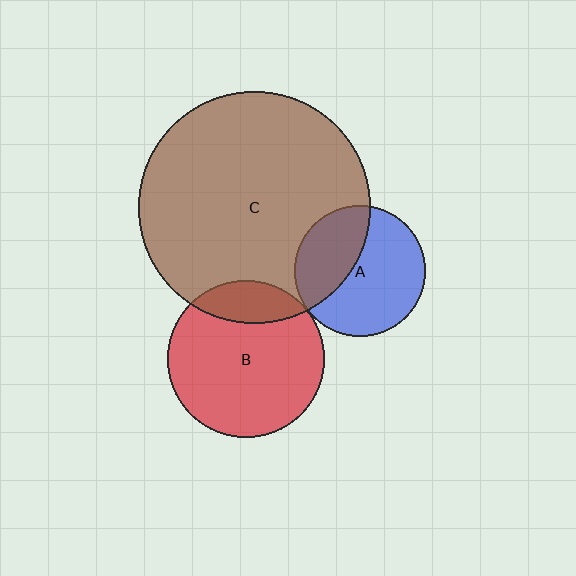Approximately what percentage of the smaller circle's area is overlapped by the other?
Approximately 5%.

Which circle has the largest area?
Circle C (brown).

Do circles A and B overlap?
Yes.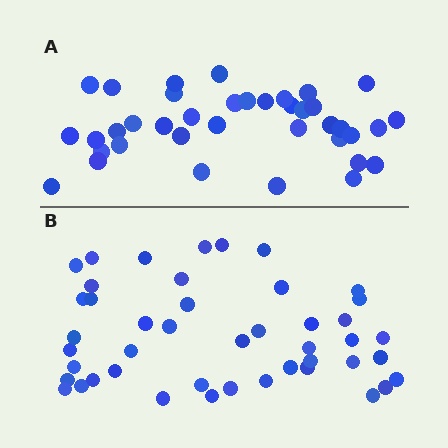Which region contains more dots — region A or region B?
Region B (the bottom region) has more dots.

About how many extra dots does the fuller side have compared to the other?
Region B has roughly 8 or so more dots than region A.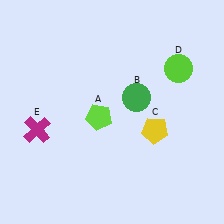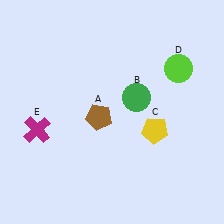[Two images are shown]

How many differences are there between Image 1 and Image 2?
There is 1 difference between the two images.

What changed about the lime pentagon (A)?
In Image 1, A is lime. In Image 2, it changed to brown.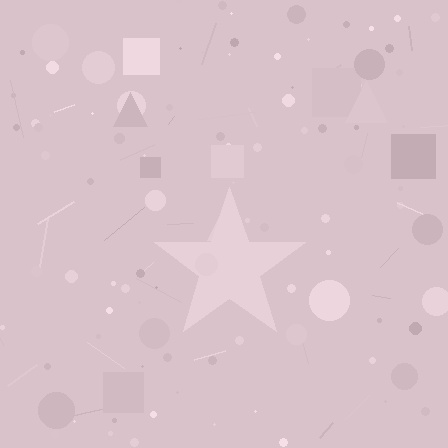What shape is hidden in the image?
A star is hidden in the image.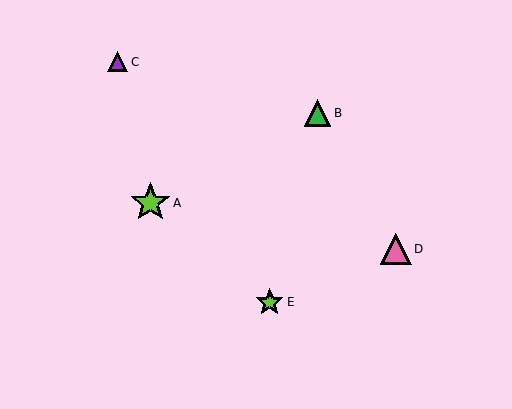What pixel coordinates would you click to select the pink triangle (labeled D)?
Click at (396, 249) to select the pink triangle D.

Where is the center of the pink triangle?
The center of the pink triangle is at (396, 249).